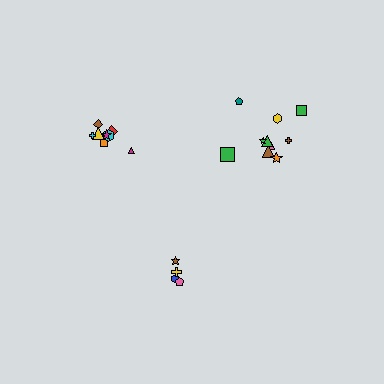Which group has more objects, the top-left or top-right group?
The top-right group.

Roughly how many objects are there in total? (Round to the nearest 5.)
Roughly 20 objects in total.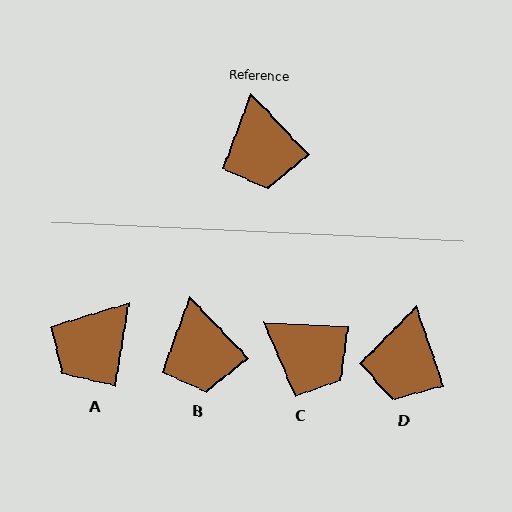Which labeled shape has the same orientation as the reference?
B.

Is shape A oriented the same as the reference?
No, it is off by about 53 degrees.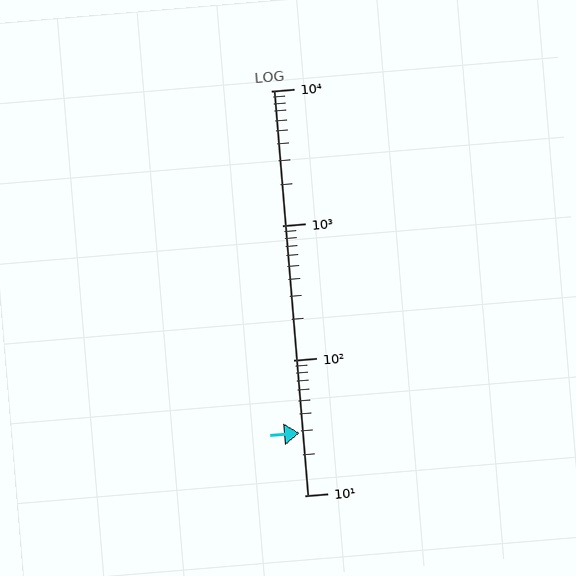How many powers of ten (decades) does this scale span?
The scale spans 3 decades, from 10 to 10000.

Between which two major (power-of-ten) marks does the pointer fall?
The pointer is between 10 and 100.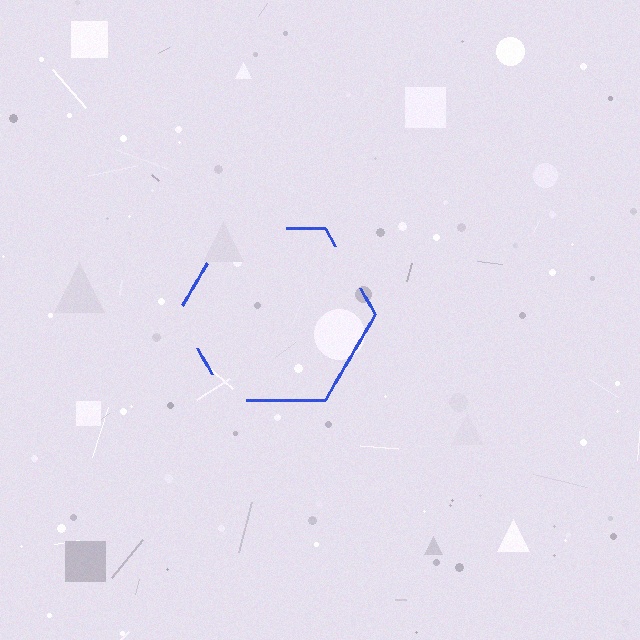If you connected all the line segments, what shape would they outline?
They would outline a hexagon.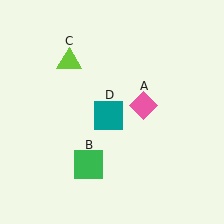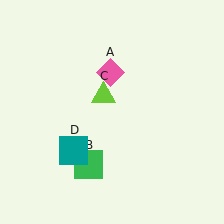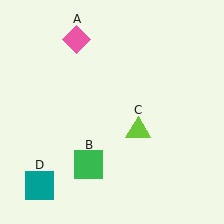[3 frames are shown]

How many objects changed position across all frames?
3 objects changed position: pink diamond (object A), lime triangle (object C), teal square (object D).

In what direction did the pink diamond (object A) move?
The pink diamond (object A) moved up and to the left.